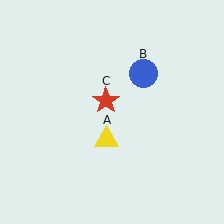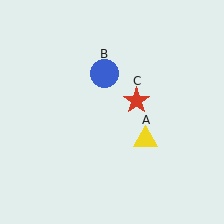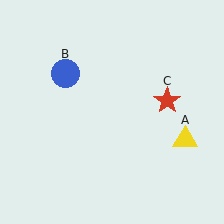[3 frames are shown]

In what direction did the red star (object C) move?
The red star (object C) moved right.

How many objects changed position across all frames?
3 objects changed position: yellow triangle (object A), blue circle (object B), red star (object C).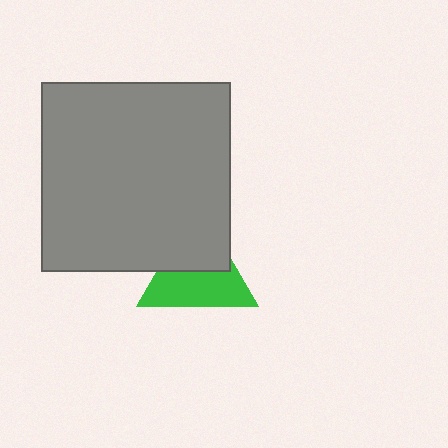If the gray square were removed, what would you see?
You would see the complete green triangle.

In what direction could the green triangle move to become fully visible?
The green triangle could move down. That would shift it out from behind the gray square entirely.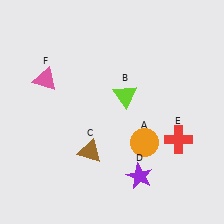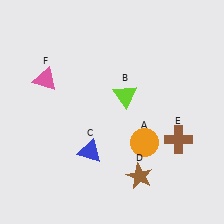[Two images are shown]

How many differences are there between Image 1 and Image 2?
There are 3 differences between the two images.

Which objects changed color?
C changed from brown to blue. D changed from purple to brown. E changed from red to brown.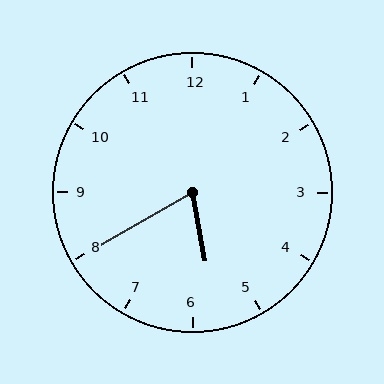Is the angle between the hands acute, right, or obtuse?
It is acute.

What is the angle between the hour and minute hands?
Approximately 70 degrees.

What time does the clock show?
5:40.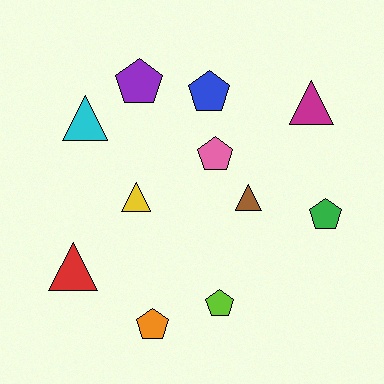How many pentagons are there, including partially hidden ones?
There are 6 pentagons.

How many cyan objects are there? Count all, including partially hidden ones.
There is 1 cyan object.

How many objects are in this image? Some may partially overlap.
There are 11 objects.